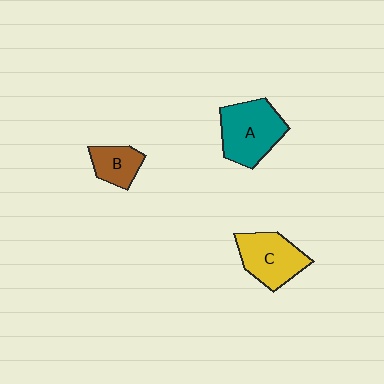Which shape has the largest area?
Shape A (teal).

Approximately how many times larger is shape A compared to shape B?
Approximately 1.9 times.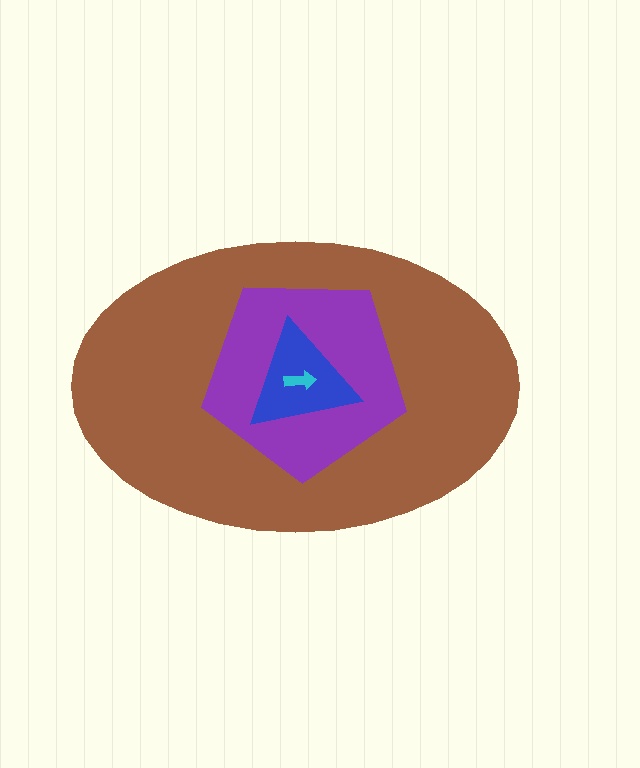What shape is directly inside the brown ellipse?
The purple pentagon.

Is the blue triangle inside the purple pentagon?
Yes.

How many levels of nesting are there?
4.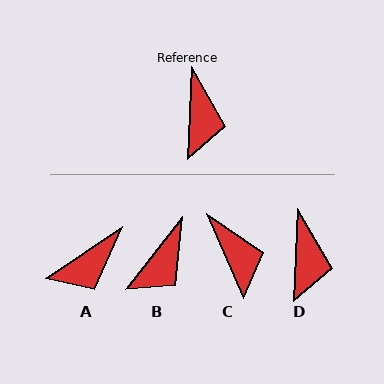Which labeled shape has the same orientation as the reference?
D.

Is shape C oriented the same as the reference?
No, it is off by about 26 degrees.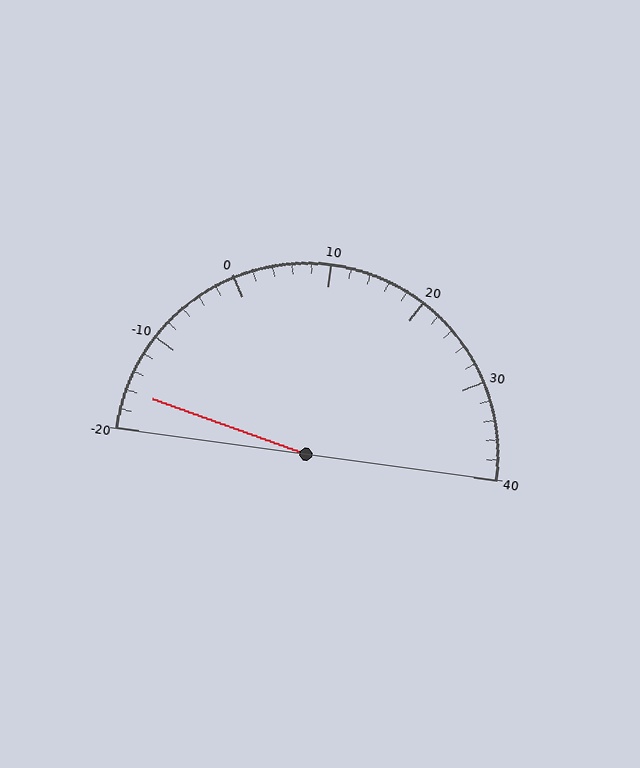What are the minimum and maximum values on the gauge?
The gauge ranges from -20 to 40.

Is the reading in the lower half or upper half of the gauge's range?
The reading is in the lower half of the range (-20 to 40).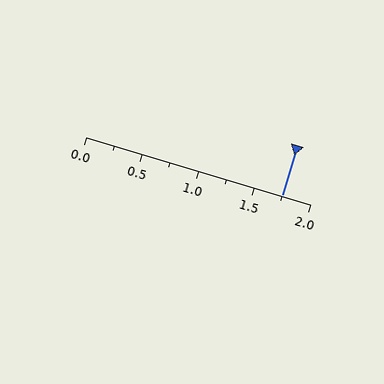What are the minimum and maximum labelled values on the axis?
The axis runs from 0.0 to 2.0.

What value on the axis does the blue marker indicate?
The marker indicates approximately 1.75.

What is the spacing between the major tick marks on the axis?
The major ticks are spaced 0.5 apart.